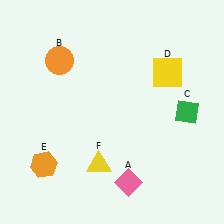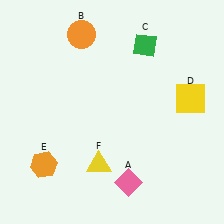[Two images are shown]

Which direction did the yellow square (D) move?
The yellow square (D) moved down.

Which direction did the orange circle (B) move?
The orange circle (B) moved up.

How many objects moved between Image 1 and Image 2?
3 objects moved between the two images.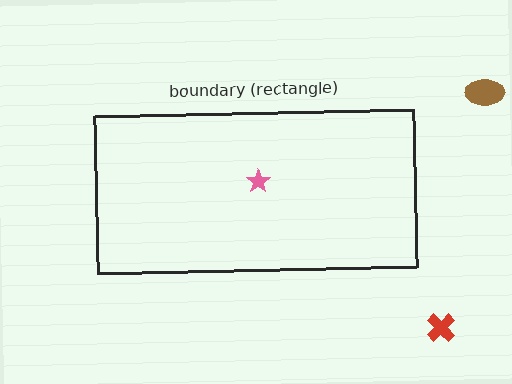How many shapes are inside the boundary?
1 inside, 2 outside.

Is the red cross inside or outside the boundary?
Outside.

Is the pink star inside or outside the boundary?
Inside.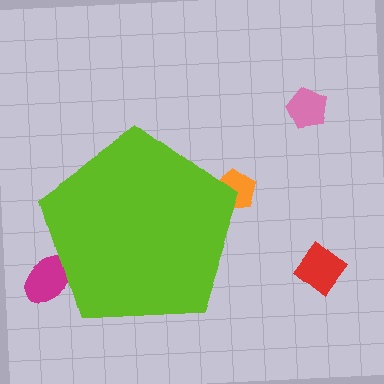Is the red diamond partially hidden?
No, the red diamond is fully visible.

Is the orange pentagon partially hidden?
Yes, the orange pentagon is partially hidden behind the lime pentagon.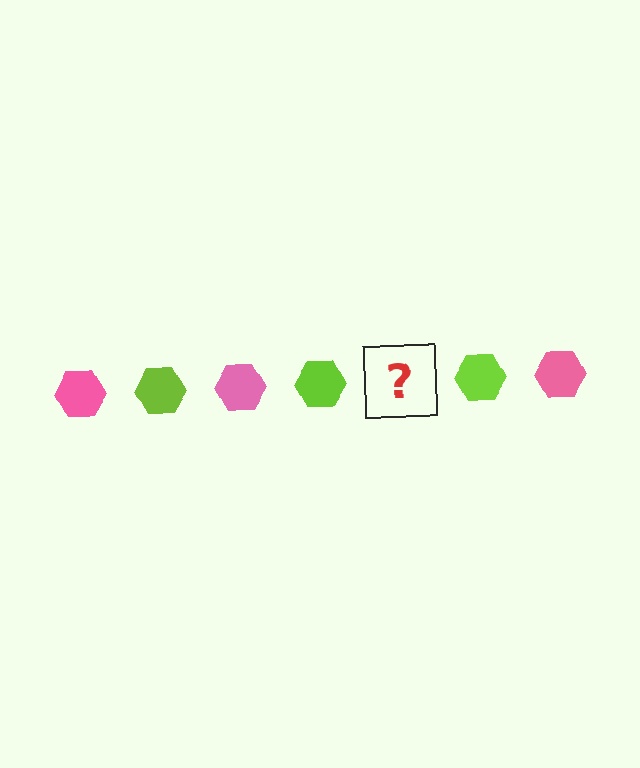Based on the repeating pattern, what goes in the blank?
The blank should be a pink hexagon.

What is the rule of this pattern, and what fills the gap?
The rule is that the pattern cycles through pink, lime hexagons. The gap should be filled with a pink hexagon.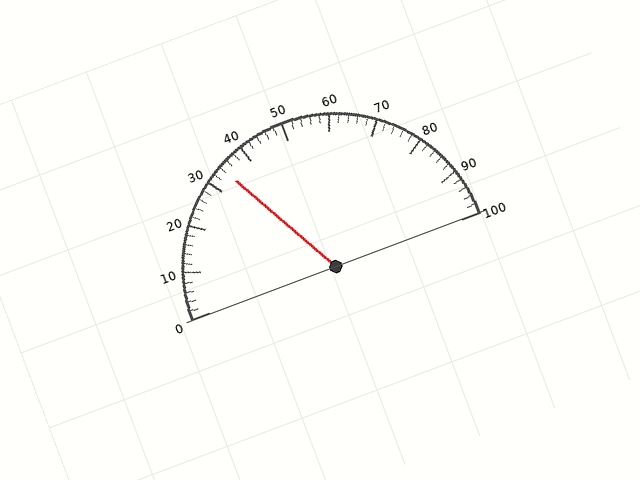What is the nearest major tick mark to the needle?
The nearest major tick mark is 30.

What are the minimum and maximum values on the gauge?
The gauge ranges from 0 to 100.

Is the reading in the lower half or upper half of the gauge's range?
The reading is in the lower half of the range (0 to 100).